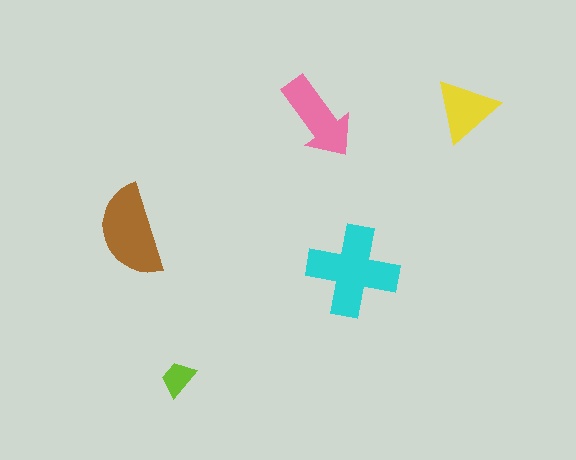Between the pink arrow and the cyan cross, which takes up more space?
The cyan cross.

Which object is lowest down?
The lime trapezoid is bottommost.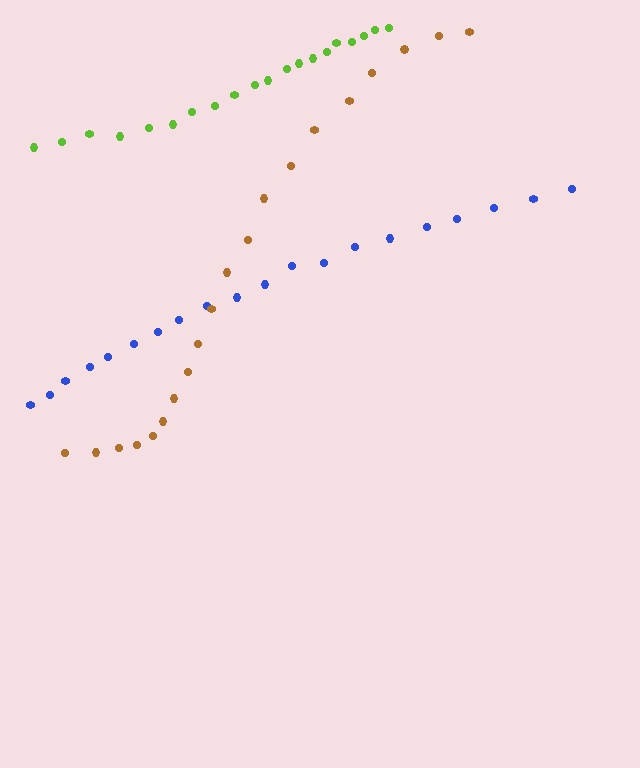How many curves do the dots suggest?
There are 3 distinct paths.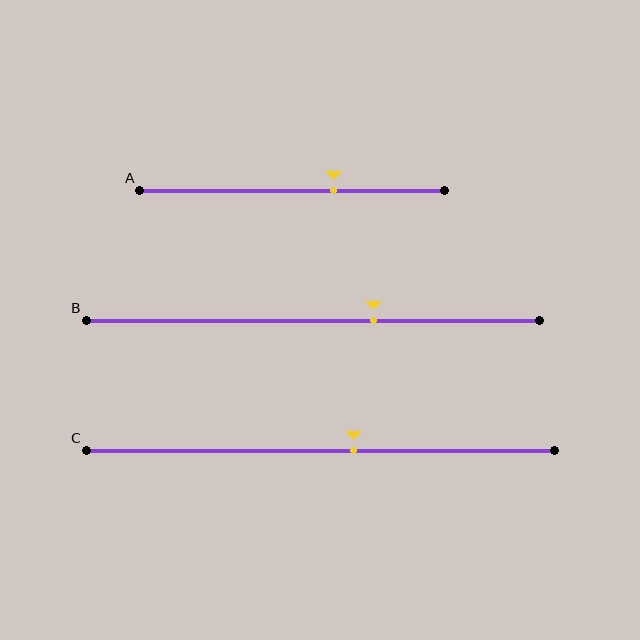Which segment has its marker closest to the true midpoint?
Segment C has its marker closest to the true midpoint.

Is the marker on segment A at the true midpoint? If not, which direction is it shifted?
No, the marker on segment A is shifted to the right by about 13% of the segment length.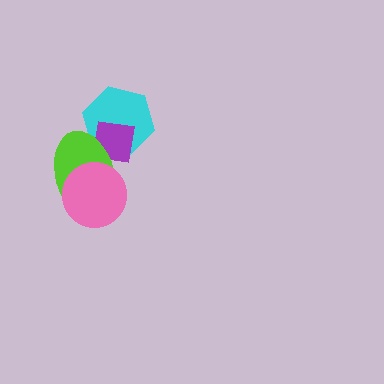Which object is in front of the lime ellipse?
The pink circle is in front of the lime ellipse.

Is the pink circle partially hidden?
No, no other shape covers it.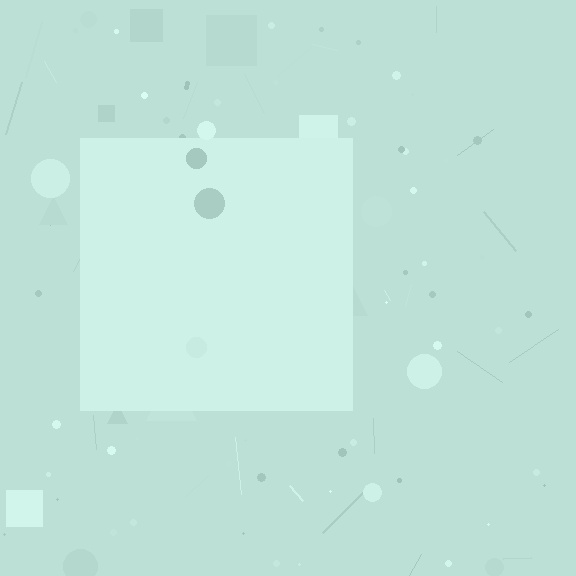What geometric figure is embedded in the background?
A square is embedded in the background.